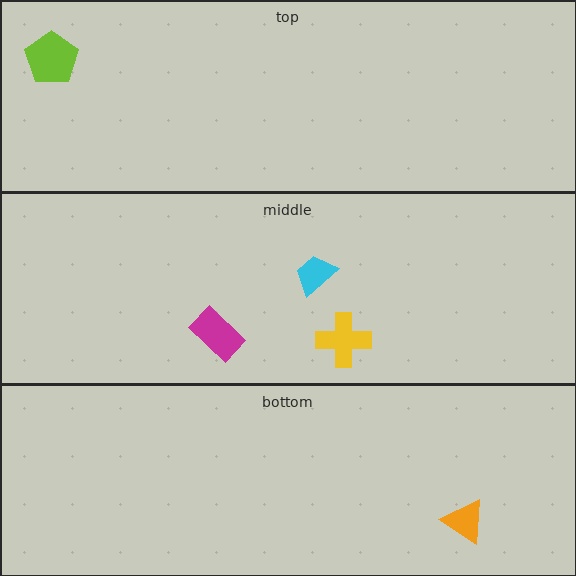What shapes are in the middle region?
The magenta rectangle, the cyan trapezoid, the yellow cross.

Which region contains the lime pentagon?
The top region.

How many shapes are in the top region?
1.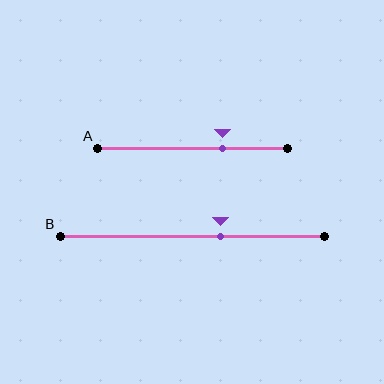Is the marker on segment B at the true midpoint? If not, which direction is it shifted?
No, the marker on segment B is shifted to the right by about 11% of the segment length.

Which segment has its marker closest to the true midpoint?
Segment B has its marker closest to the true midpoint.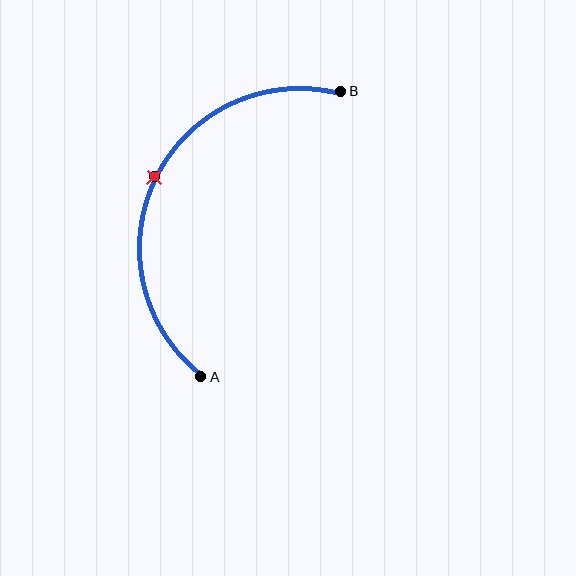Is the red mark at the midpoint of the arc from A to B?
Yes. The red mark lies on the arc at equal arc-length from both A and B — it is the arc midpoint.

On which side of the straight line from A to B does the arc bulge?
The arc bulges to the left of the straight line connecting A and B.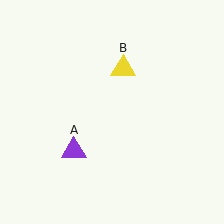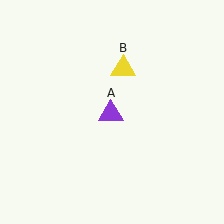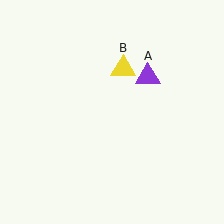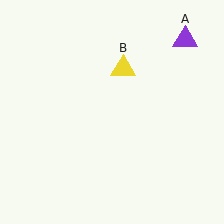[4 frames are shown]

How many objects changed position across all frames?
1 object changed position: purple triangle (object A).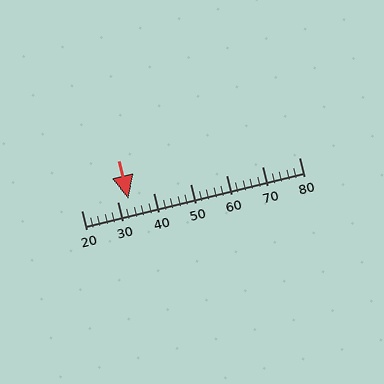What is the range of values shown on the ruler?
The ruler shows values from 20 to 80.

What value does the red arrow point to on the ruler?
The red arrow points to approximately 33.